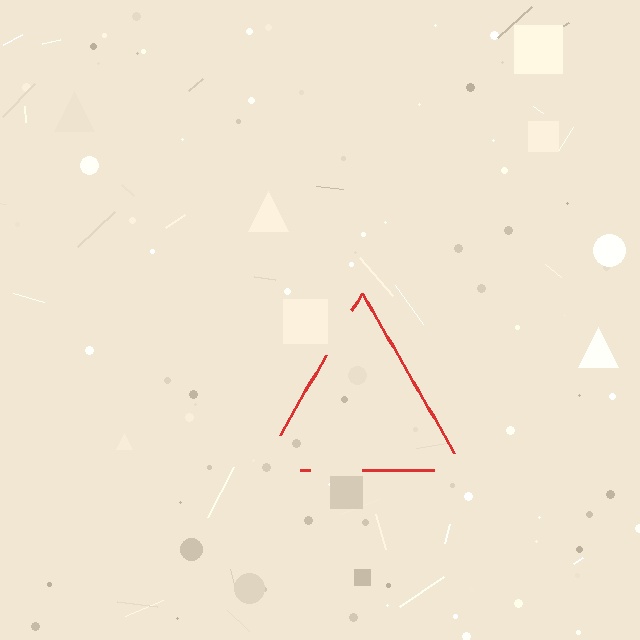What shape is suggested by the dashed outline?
The dashed outline suggests a triangle.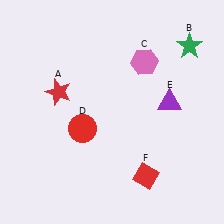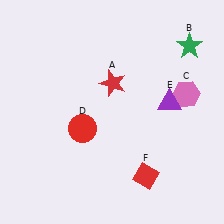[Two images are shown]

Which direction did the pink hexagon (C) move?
The pink hexagon (C) moved right.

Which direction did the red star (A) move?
The red star (A) moved right.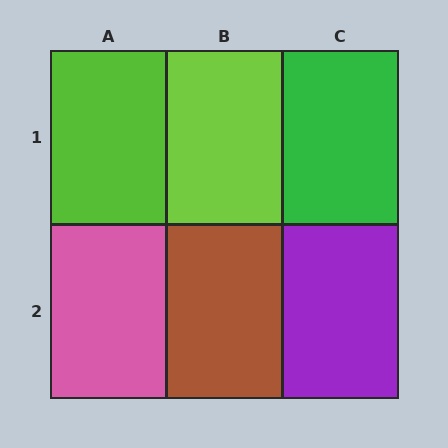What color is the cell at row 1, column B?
Lime.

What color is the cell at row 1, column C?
Green.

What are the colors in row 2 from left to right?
Pink, brown, purple.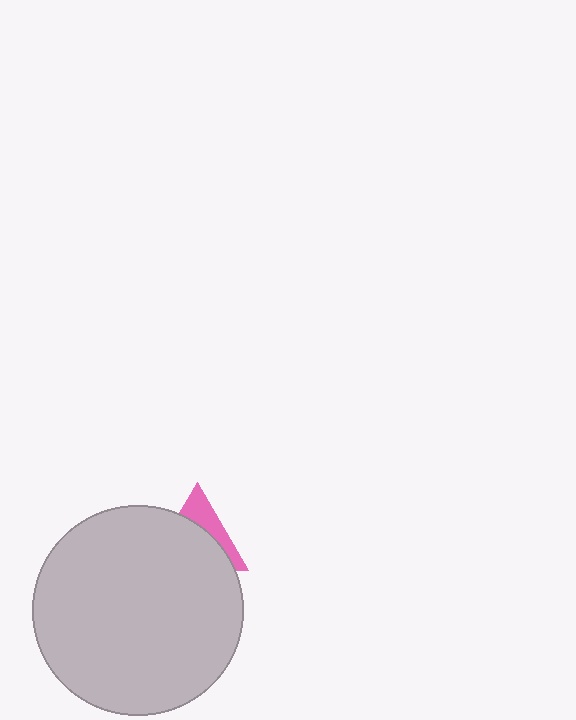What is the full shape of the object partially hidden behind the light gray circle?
The partially hidden object is a pink triangle.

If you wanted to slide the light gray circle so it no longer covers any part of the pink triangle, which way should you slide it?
Slide it down — that is the most direct way to separate the two shapes.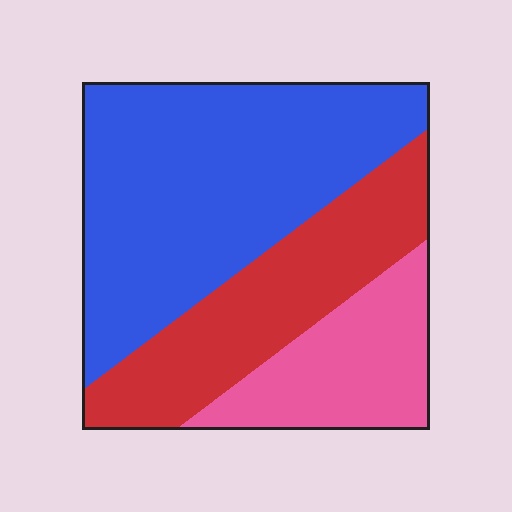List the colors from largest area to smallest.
From largest to smallest: blue, red, pink.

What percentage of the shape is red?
Red takes up between a sixth and a third of the shape.